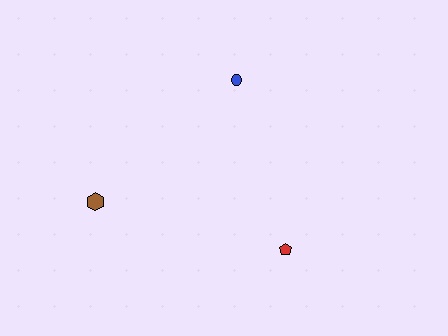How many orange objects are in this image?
There are no orange objects.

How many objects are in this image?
There are 3 objects.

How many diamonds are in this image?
There are no diamonds.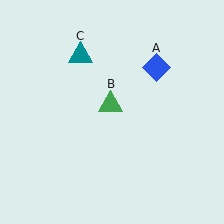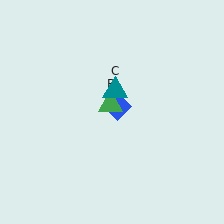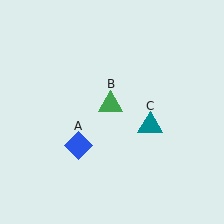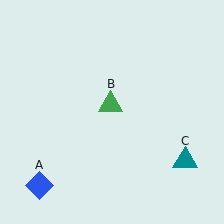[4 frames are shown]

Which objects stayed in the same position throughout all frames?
Green triangle (object B) remained stationary.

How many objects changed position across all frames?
2 objects changed position: blue diamond (object A), teal triangle (object C).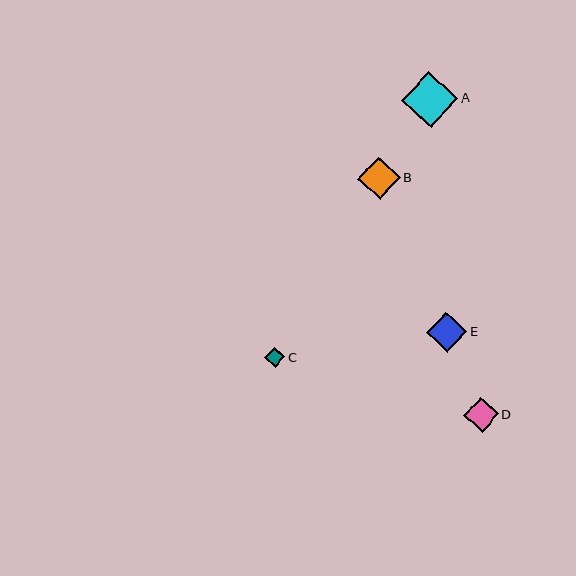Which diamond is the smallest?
Diamond C is the smallest with a size of approximately 20 pixels.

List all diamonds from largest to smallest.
From largest to smallest: A, B, E, D, C.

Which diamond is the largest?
Diamond A is the largest with a size of approximately 56 pixels.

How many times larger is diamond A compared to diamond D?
Diamond A is approximately 1.6 times the size of diamond D.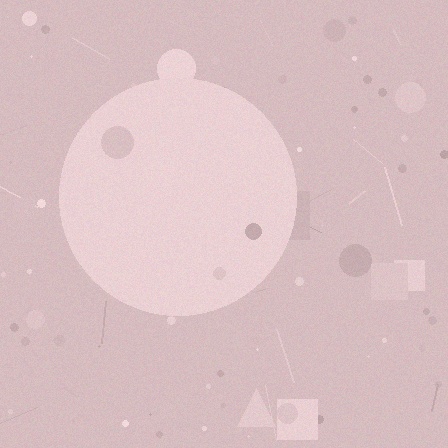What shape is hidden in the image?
A circle is hidden in the image.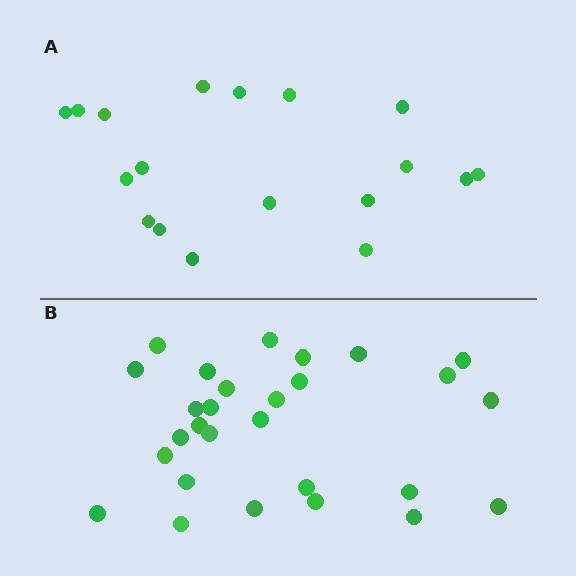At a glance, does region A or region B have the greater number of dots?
Region B (the bottom region) has more dots.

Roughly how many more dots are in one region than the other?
Region B has roughly 10 or so more dots than region A.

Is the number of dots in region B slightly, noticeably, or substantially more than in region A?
Region B has substantially more. The ratio is roughly 1.6 to 1.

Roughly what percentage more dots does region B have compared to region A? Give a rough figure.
About 55% more.